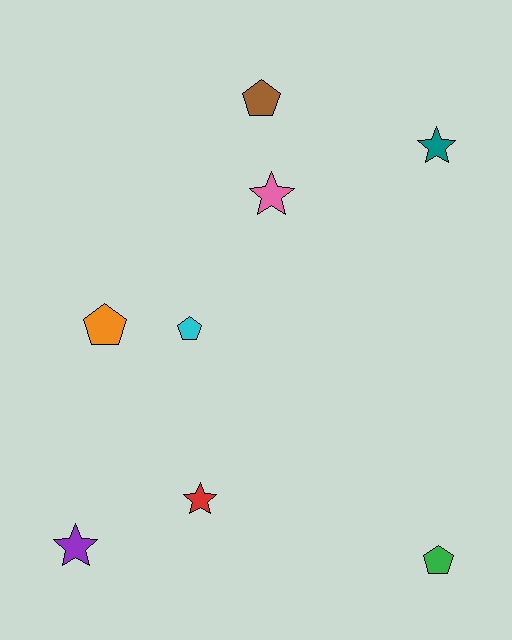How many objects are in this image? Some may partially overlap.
There are 8 objects.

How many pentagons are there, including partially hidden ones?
There are 4 pentagons.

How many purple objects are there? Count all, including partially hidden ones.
There is 1 purple object.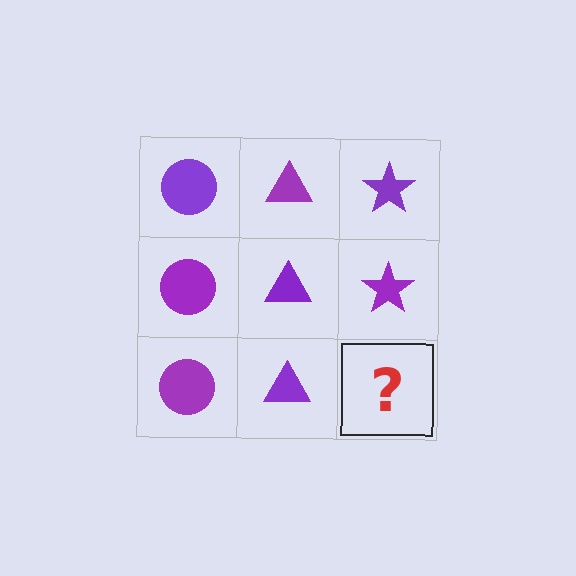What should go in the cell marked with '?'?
The missing cell should contain a purple star.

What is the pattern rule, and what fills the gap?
The rule is that each column has a consistent shape. The gap should be filled with a purple star.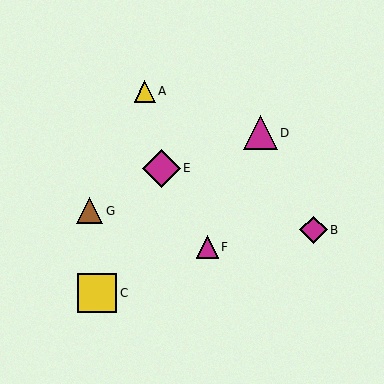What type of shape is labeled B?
Shape B is a magenta diamond.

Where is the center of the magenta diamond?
The center of the magenta diamond is at (314, 230).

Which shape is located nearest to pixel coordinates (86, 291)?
The yellow square (labeled C) at (97, 293) is nearest to that location.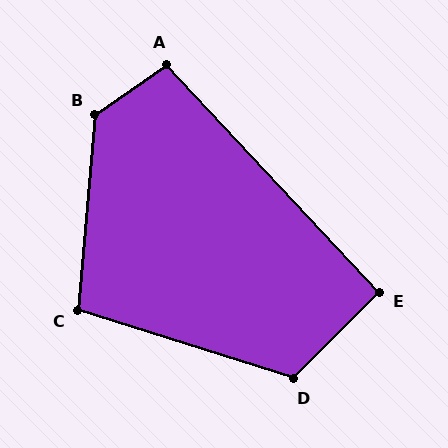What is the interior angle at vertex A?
Approximately 98 degrees (obtuse).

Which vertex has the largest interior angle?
B, at approximately 129 degrees.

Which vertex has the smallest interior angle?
E, at approximately 92 degrees.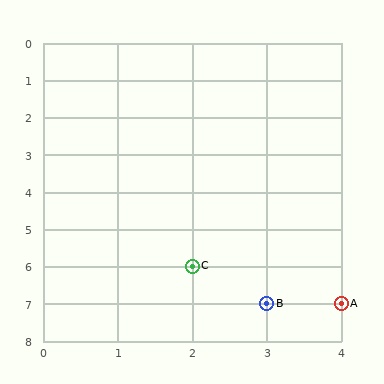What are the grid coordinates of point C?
Point C is at grid coordinates (2, 6).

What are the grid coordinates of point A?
Point A is at grid coordinates (4, 7).